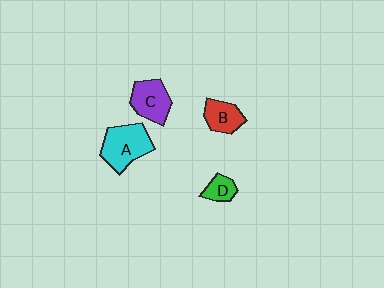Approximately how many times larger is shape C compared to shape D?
Approximately 1.9 times.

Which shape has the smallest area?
Shape D (green).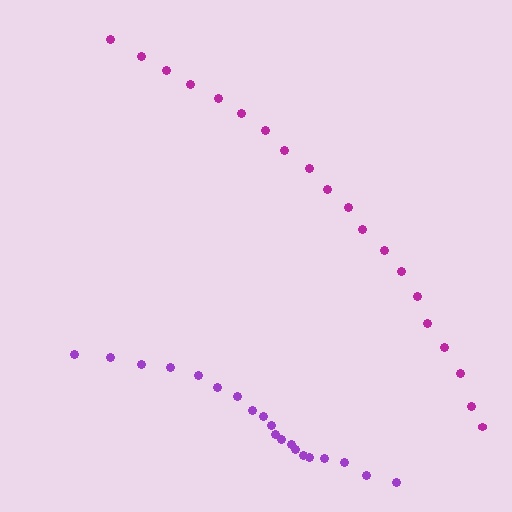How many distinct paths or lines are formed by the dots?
There are 2 distinct paths.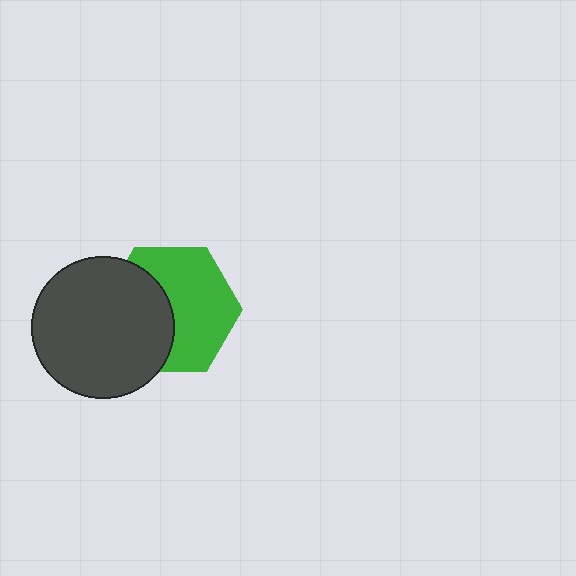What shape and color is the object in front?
The object in front is a dark gray circle.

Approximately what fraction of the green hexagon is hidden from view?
Roughly 42% of the green hexagon is hidden behind the dark gray circle.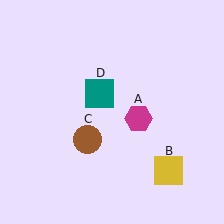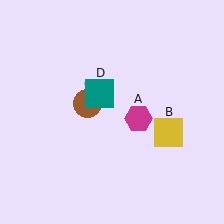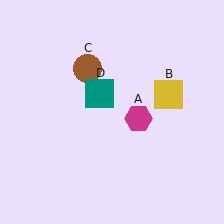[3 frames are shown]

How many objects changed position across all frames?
2 objects changed position: yellow square (object B), brown circle (object C).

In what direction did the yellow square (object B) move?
The yellow square (object B) moved up.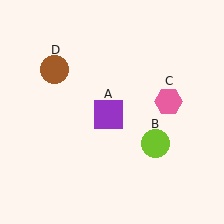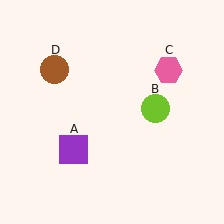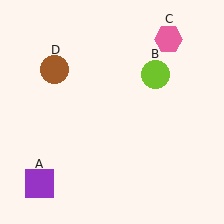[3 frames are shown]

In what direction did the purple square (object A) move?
The purple square (object A) moved down and to the left.